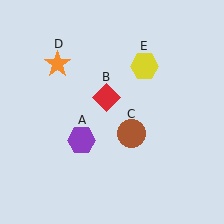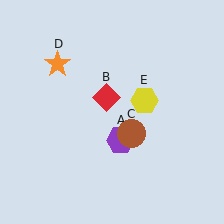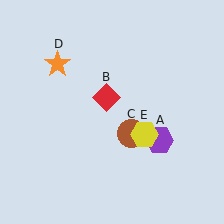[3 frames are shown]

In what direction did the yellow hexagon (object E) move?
The yellow hexagon (object E) moved down.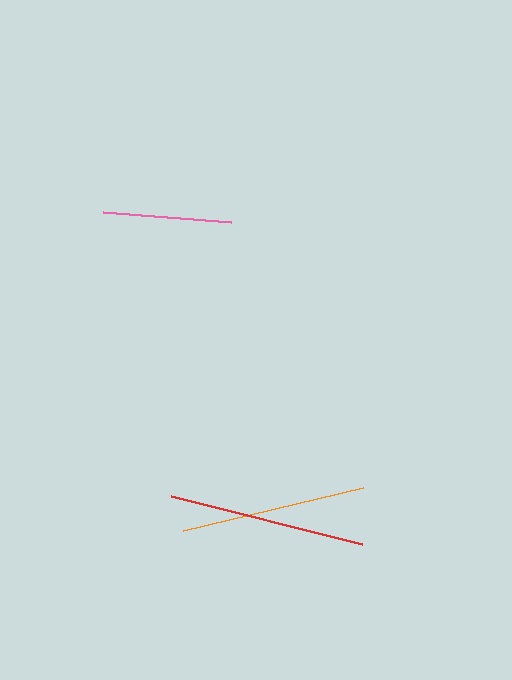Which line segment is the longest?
The red line is the longest at approximately 197 pixels.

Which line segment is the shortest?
The pink line is the shortest at approximately 128 pixels.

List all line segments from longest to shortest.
From longest to shortest: red, orange, pink.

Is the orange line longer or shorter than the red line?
The red line is longer than the orange line.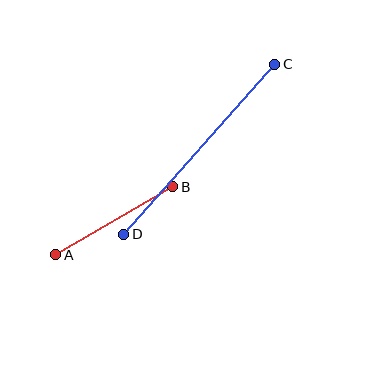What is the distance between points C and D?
The distance is approximately 227 pixels.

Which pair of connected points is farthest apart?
Points C and D are farthest apart.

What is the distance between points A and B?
The distance is approximately 135 pixels.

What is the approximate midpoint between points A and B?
The midpoint is at approximately (114, 221) pixels.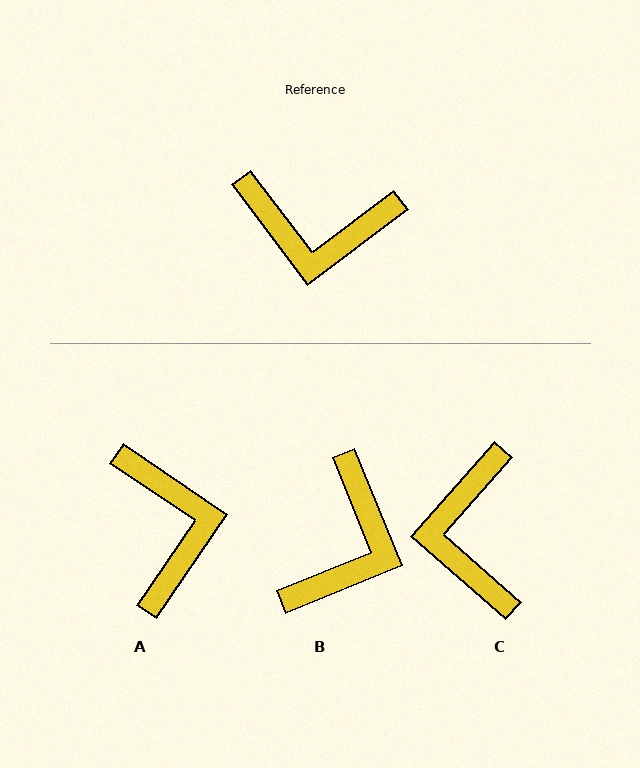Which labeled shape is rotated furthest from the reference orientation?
A, about 109 degrees away.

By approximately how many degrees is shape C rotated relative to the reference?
Approximately 79 degrees clockwise.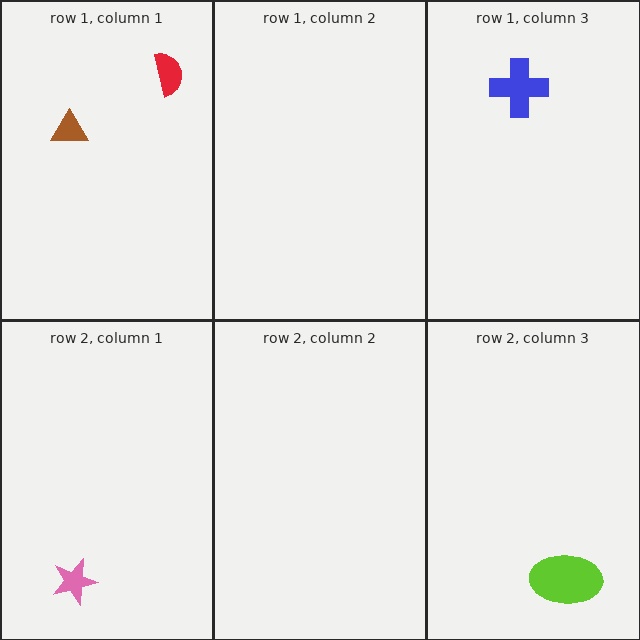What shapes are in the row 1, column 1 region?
The brown triangle, the red semicircle.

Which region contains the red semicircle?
The row 1, column 1 region.